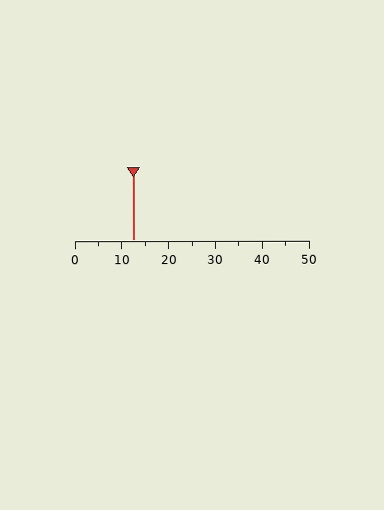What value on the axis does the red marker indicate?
The marker indicates approximately 12.5.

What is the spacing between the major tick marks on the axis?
The major ticks are spaced 10 apart.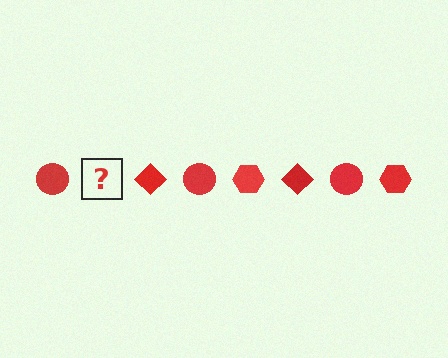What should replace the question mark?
The question mark should be replaced with a red hexagon.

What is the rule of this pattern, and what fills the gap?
The rule is that the pattern cycles through circle, hexagon, diamond shapes in red. The gap should be filled with a red hexagon.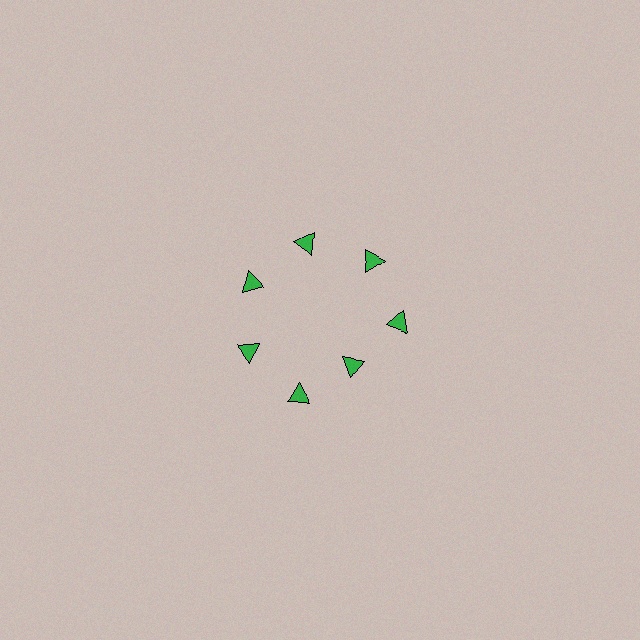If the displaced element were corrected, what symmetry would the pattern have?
It would have 7-fold rotational symmetry — the pattern would map onto itself every 51 degrees.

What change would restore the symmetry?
The symmetry would be restored by moving it outward, back onto the ring so that all 7 triangles sit at equal angles and equal distance from the center.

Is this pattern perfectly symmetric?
No. The 7 green triangles are arranged in a ring, but one element near the 5 o'clock position is pulled inward toward the center, breaking the 7-fold rotational symmetry.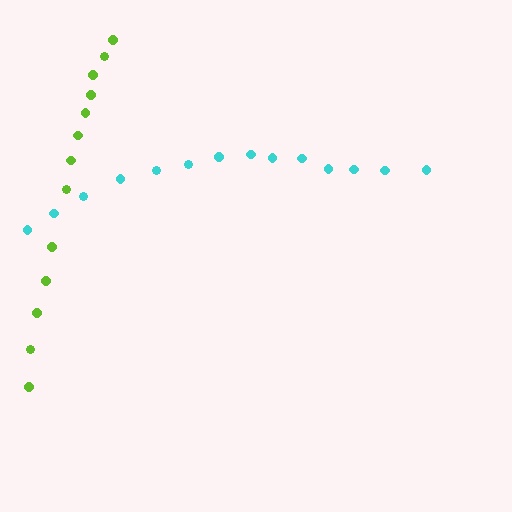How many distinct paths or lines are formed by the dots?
There are 2 distinct paths.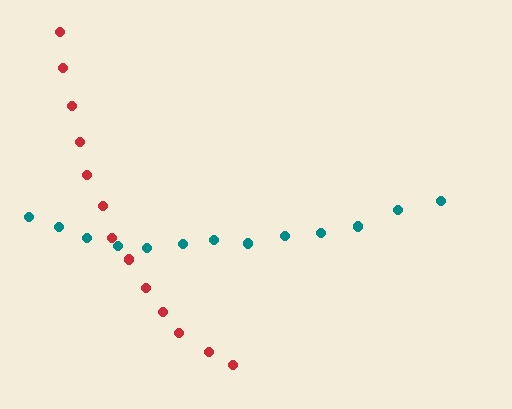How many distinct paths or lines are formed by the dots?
There are 2 distinct paths.